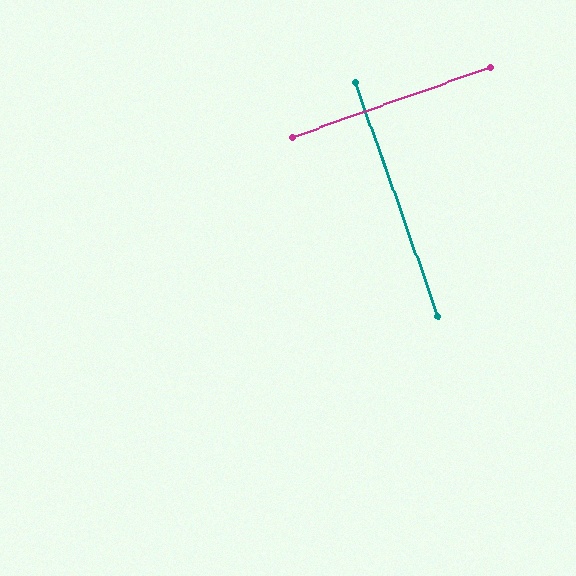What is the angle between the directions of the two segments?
Approximately 90 degrees.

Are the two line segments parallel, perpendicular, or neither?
Perpendicular — they meet at approximately 90°.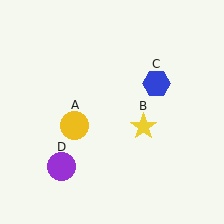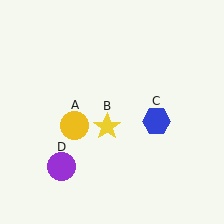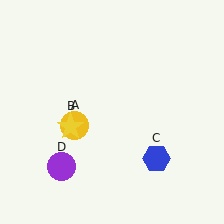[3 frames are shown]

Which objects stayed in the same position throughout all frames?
Yellow circle (object A) and purple circle (object D) remained stationary.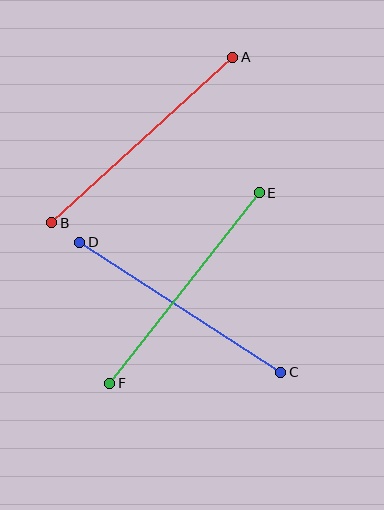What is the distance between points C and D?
The distance is approximately 239 pixels.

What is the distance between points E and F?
The distance is approximately 242 pixels.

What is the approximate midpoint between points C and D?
The midpoint is at approximately (180, 307) pixels.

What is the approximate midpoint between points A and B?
The midpoint is at approximately (142, 140) pixels.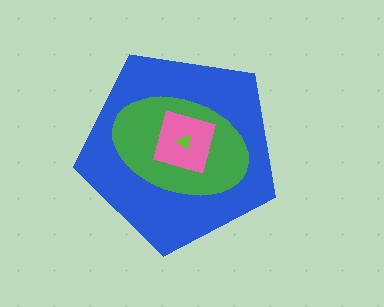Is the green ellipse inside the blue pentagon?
Yes.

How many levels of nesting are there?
4.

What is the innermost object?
The lime triangle.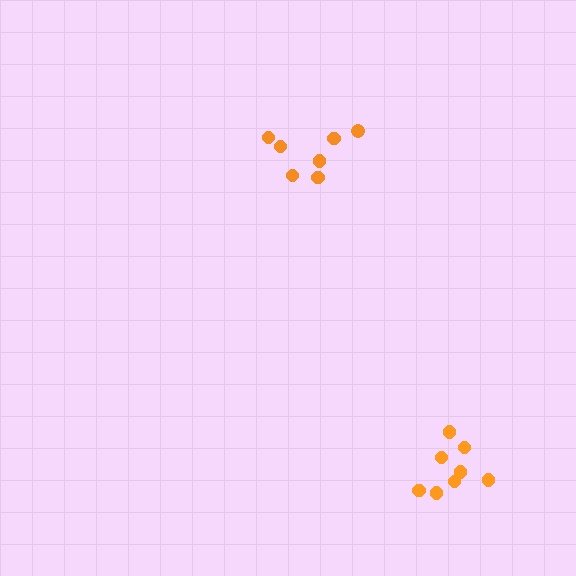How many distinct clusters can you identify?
There are 2 distinct clusters.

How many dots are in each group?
Group 1: 7 dots, Group 2: 8 dots (15 total).